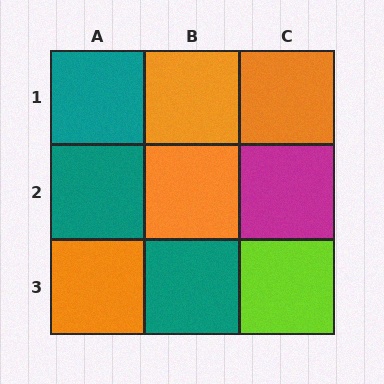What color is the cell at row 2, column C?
Magenta.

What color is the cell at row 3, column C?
Lime.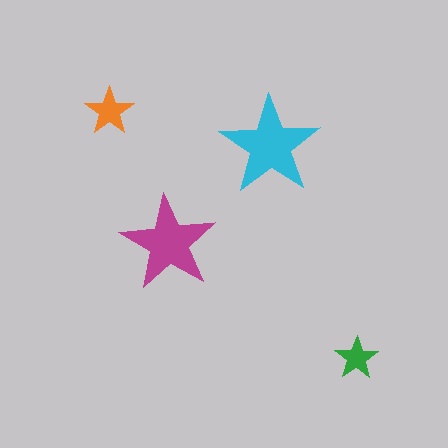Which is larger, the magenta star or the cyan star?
The cyan one.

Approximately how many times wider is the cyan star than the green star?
About 2.5 times wider.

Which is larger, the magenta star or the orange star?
The magenta one.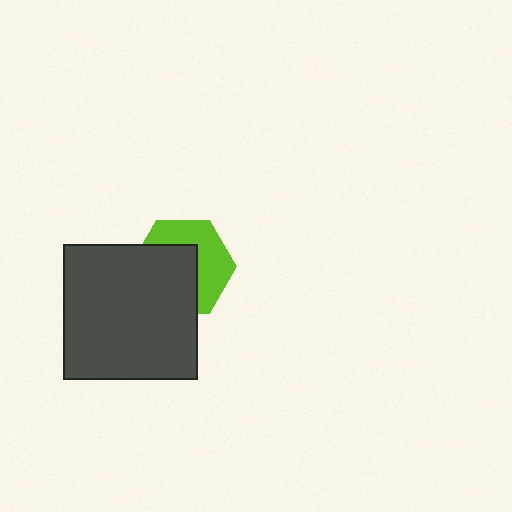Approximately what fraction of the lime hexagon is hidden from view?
Roughly 53% of the lime hexagon is hidden behind the dark gray square.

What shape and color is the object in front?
The object in front is a dark gray square.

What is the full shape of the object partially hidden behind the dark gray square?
The partially hidden object is a lime hexagon.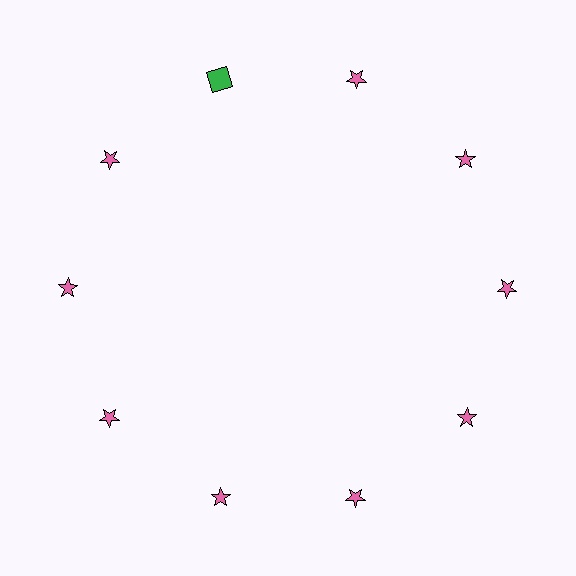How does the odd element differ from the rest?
It differs in both color (green instead of pink) and shape (square instead of star).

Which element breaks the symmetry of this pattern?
The green square at roughly the 11 o'clock position breaks the symmetry. All other shapes are pink stars.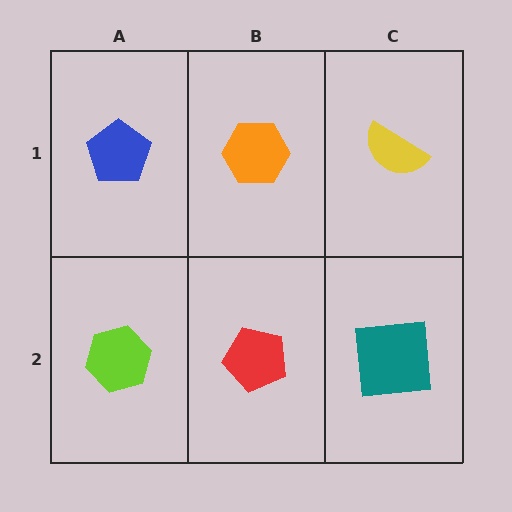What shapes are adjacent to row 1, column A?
A lime hexagon (row 2, column A), an orange hexagon (row 1, column B).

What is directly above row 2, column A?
A blue pentagon.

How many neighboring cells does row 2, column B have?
3.